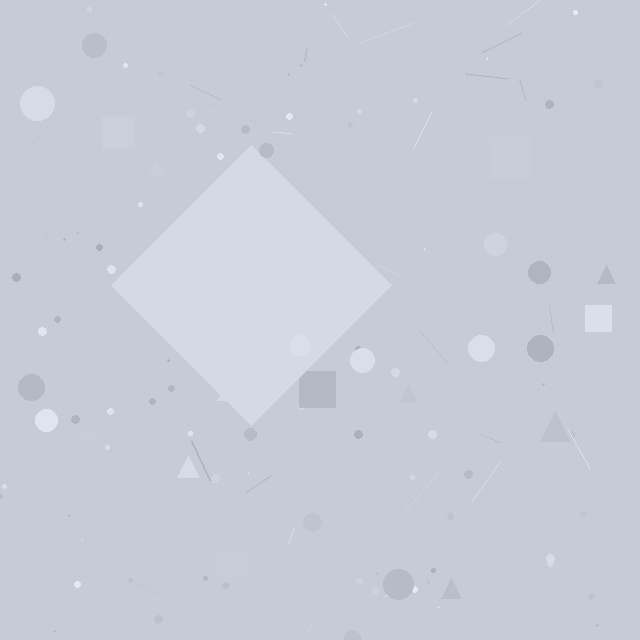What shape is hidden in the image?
A diamond is hidden in the image.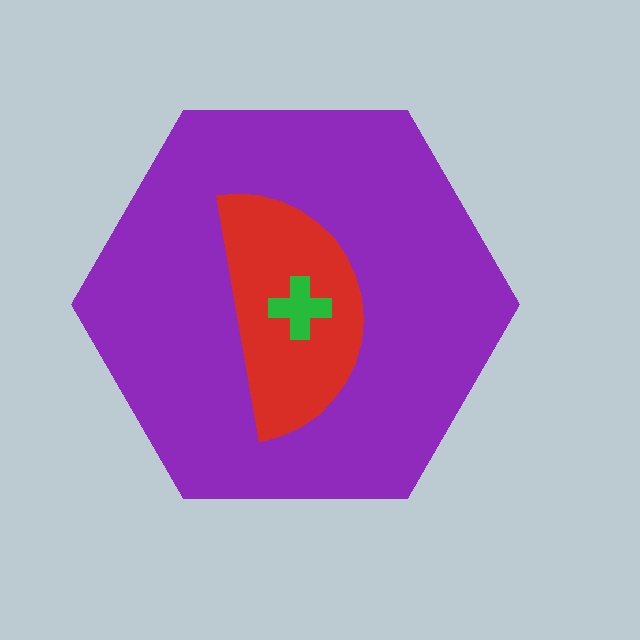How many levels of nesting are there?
3.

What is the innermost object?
The green cross.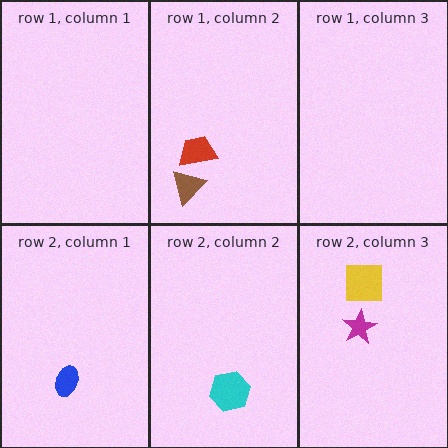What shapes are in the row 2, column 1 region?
The blue ellipse.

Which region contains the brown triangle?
The row 1, column 2 region.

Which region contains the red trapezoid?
The row 1, column 2 region.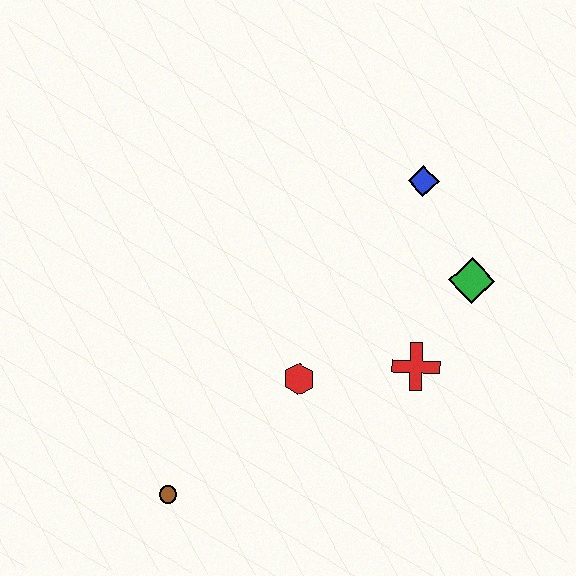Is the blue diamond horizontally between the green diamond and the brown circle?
Yes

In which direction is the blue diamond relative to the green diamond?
The blue diamond is above the green diamond.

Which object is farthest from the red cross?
The brown circle is farthest from the red cross.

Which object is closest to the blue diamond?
The green diamond is closest to the blue diamond.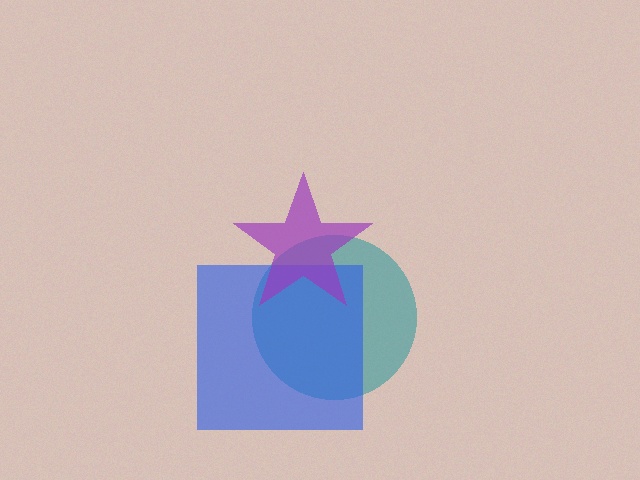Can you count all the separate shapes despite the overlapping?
Yes, there are 3 separate shapes.